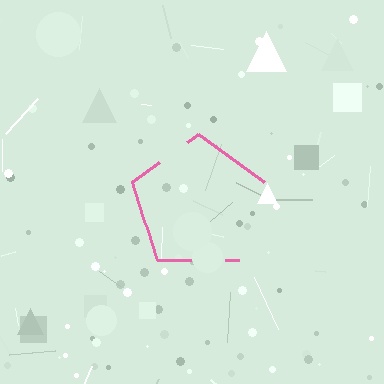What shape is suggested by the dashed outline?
The dashed outline suggests a pentagon.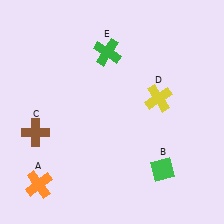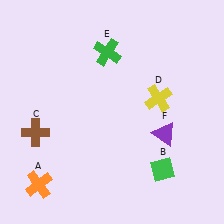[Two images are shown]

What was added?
A purple triangle (F) was added in Image 2.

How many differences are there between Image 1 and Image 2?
There is 1 difference between the two images.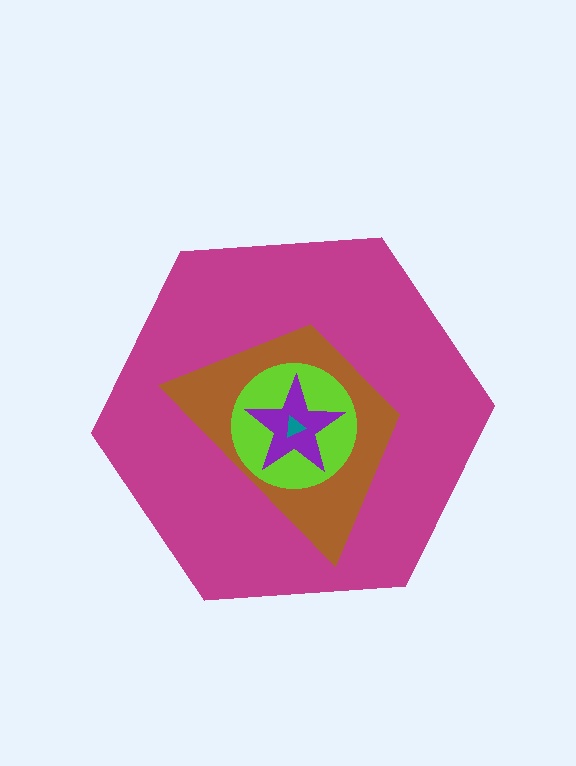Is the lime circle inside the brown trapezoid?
Yes.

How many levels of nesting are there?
5.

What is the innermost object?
The teal triangle.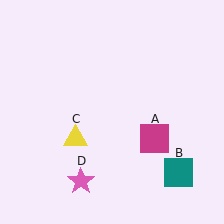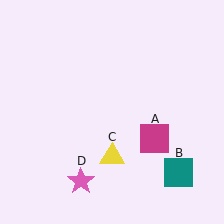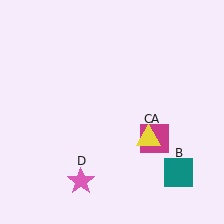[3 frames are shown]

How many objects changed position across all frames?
1 object changed position: yellow triangle (object C).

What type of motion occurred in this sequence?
The yellow triangle (object C) rotated counterclockwise around the center of the scene.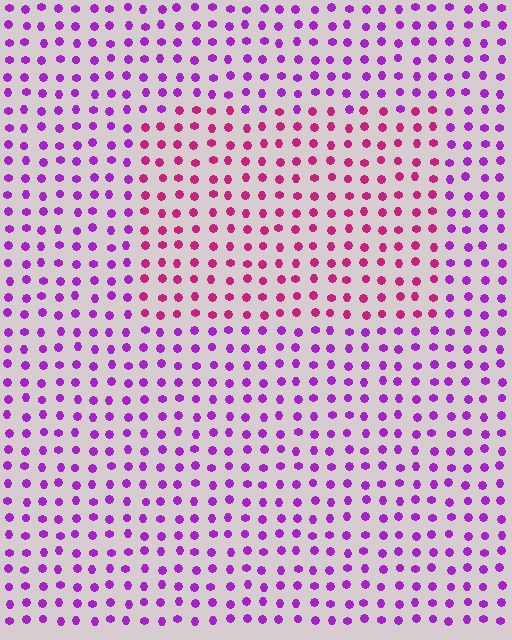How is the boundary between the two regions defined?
The boundary is defined purely by a slight shift in hue (about 39 degrees). Spacing, size, and orientation are identical on both sides.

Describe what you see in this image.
The image is filled with small purple elements in a uniform arrangement. A rectangle-shaped region is visible where the elements are tinted to a slightly different hue, forming a subtle color boundary.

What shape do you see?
I see a rectangle.